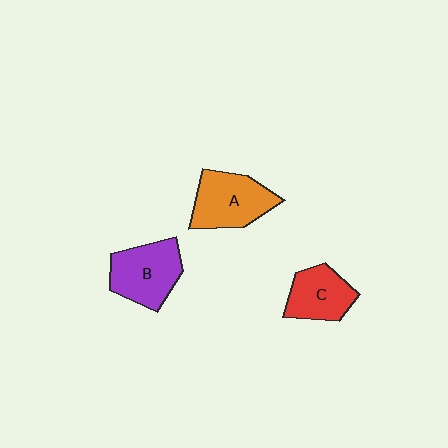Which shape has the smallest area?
Shape C (red).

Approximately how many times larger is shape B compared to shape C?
Approximately 1.2 times.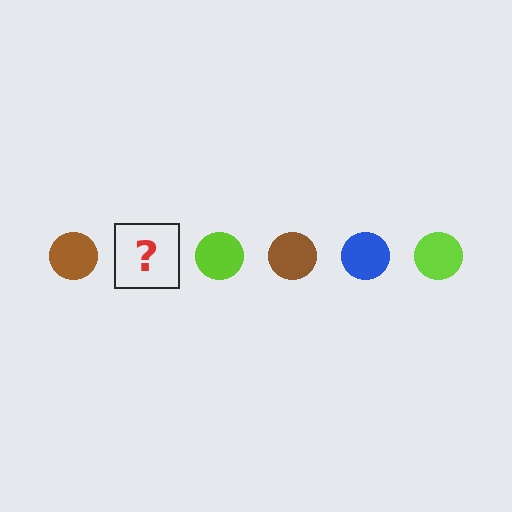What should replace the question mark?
The question mark should be replaced with a blue circle.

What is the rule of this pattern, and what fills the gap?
The rule is that the pattern cycles through brown, blue, lime circles. The gap should be filled with a blue circle.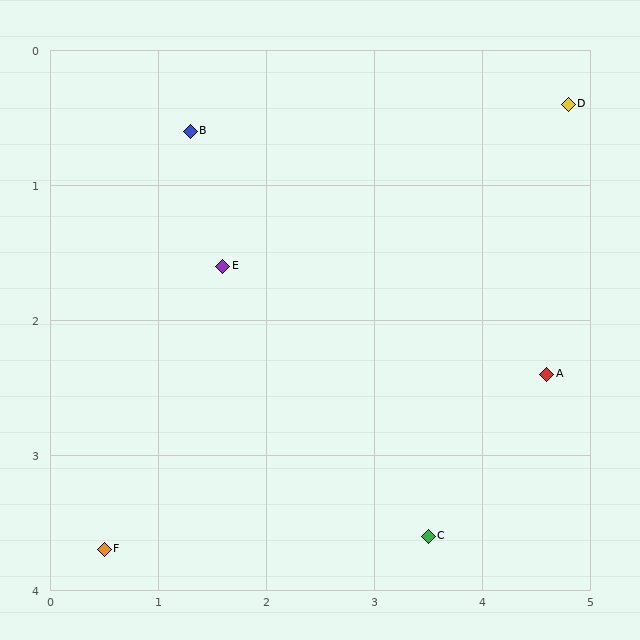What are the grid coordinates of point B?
Point B is at approximately (1.3, 0.6).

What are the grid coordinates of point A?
Point A is at approximately (4.6, 2.4).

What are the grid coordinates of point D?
Point D is at approximately (4.8, 0.4).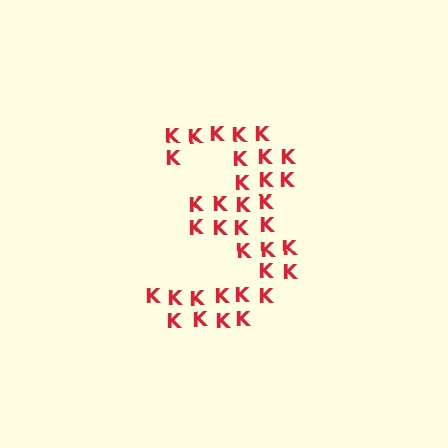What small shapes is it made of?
It is made of small letter K's.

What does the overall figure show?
The overall figure shows the digit 3.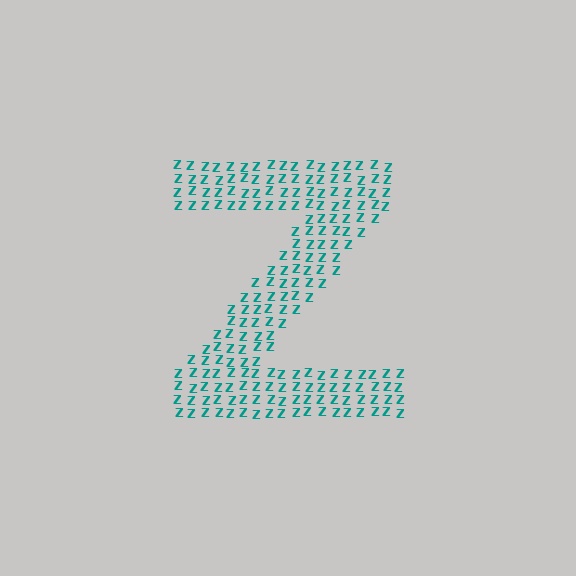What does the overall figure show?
The overall figure shows the letter Z.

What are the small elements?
The small elements are letter Z's.